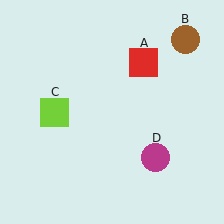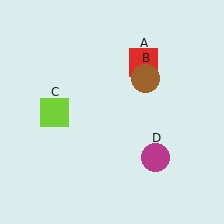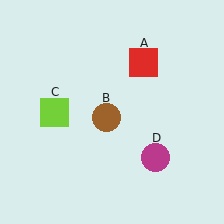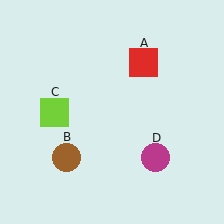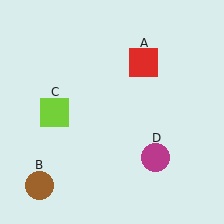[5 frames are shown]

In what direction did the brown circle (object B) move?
The brown circle (object B) moved down and to the left.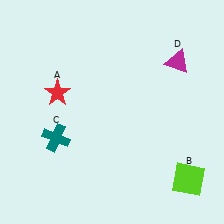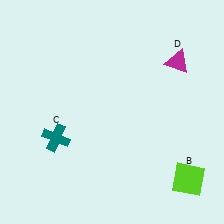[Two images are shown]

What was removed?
The red star (A) was removed in Image 2.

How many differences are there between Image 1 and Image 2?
There is 1 difference between the two images.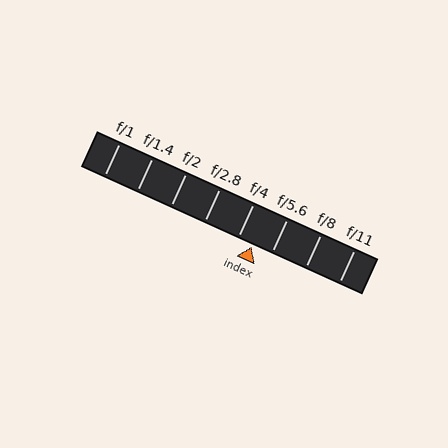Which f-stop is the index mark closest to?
The index mark is closest to f/4.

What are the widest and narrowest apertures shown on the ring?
The widest aperture shown is f/1 and the narrowest is f/11.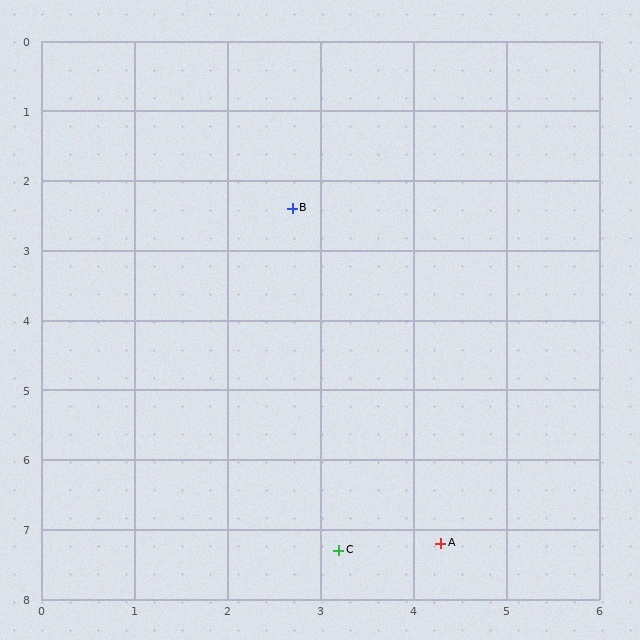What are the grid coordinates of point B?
Point B is at approximately (2.7, 2.4).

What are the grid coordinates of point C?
Point C is at approximately (3.2, 7.3).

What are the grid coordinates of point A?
Point A is at approximately (4.3, 7.2).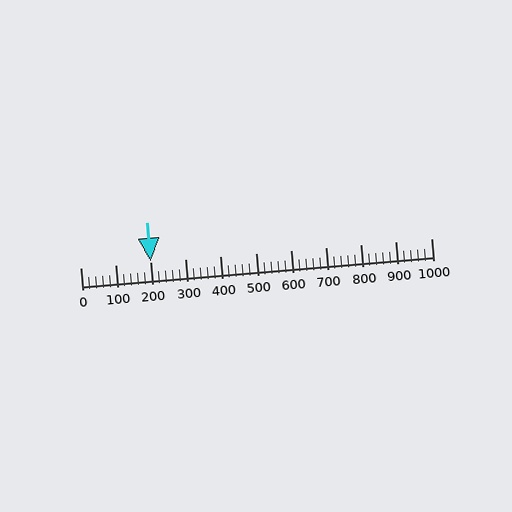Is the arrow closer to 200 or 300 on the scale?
The arrow is closer to 200.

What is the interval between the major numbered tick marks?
The major tick marks are spaced 100 units apart.